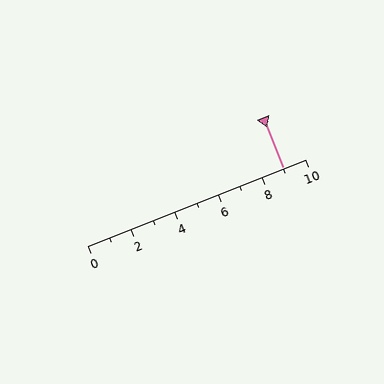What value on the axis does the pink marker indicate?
The marker indicates approximately 9.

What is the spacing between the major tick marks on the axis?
The major ticks are spaced 2 apart.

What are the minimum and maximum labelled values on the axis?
The axis runs from 0 to 10.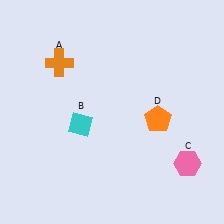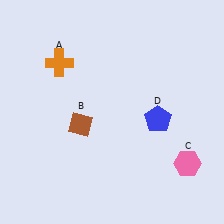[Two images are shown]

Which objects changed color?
B changed from cyan to brown. D changed from orange to blue.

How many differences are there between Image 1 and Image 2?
There are 2 differences between the two images.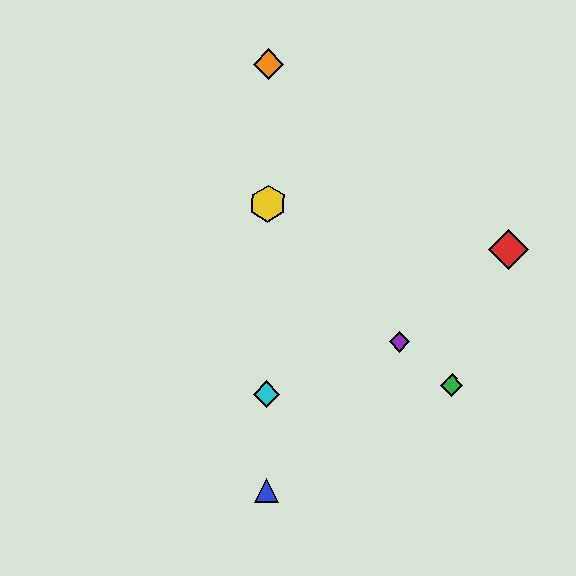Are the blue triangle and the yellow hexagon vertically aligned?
Yes, both are at x≈267.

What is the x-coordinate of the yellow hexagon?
The yellow hexagon is at x≈268.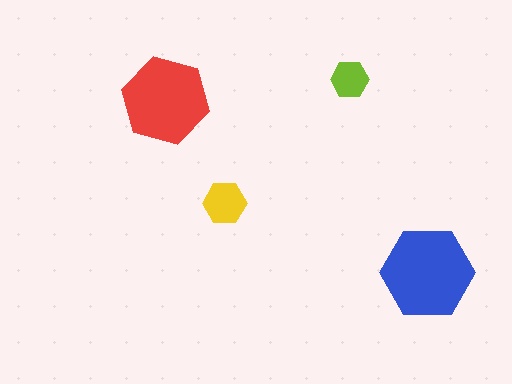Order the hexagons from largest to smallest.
the blue one, the red one, the yellow one, the lime one.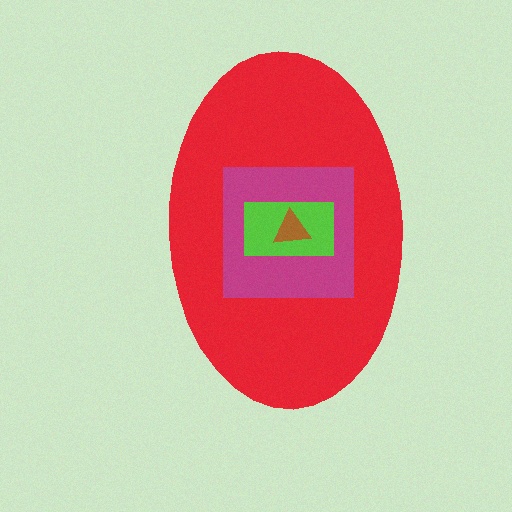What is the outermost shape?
The red ellipse.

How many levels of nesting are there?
4.